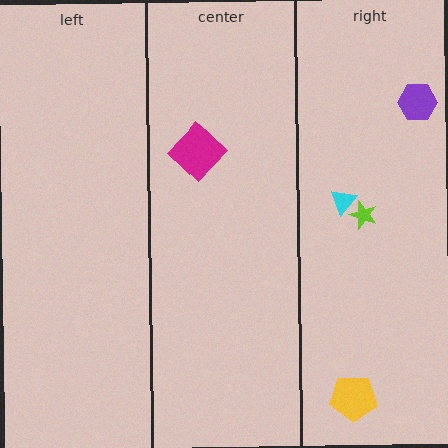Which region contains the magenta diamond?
The center region.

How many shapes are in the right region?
4.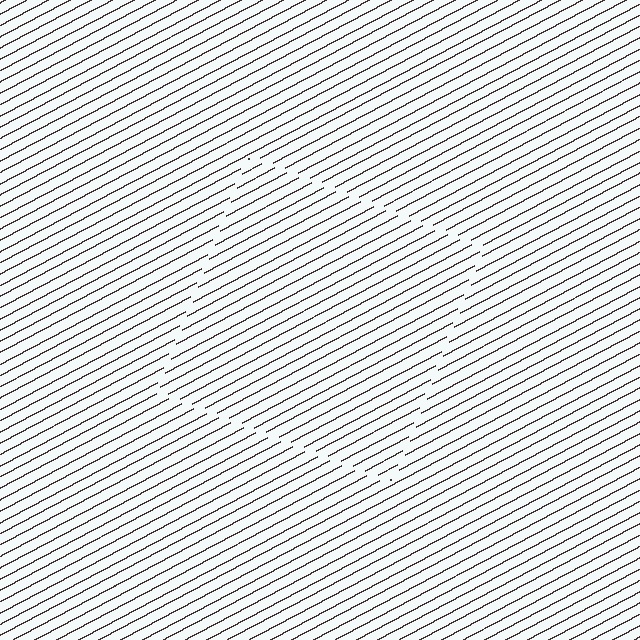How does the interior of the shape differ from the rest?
The interior of the shape contains the same grating, shifted by half a period — the contour is defined by the phase discontinuity where line-ends from the inner and outer gratings abut.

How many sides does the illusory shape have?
4 sides — the line-ends trace a square.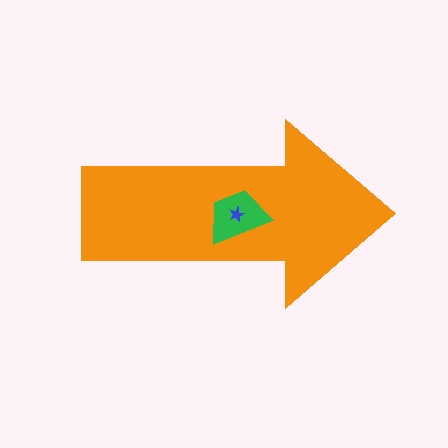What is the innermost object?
The blue star.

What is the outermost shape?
The orange arrow.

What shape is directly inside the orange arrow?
The green trapezoid.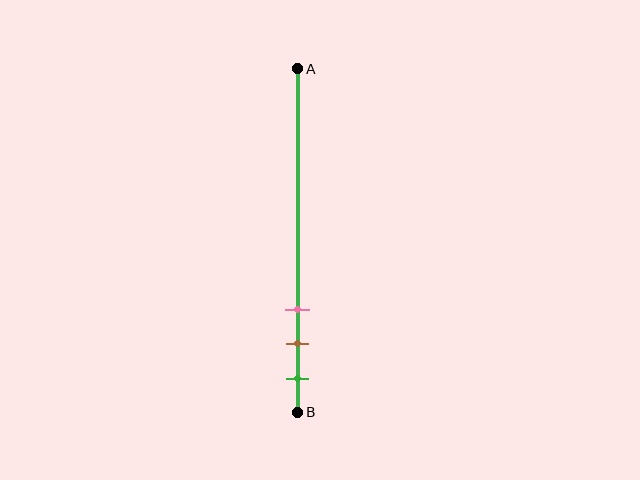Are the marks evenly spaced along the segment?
Yes, the marks are approximately evenly spaced.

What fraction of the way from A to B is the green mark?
The green mark is approximately 90% (0.9) of the way from A to B.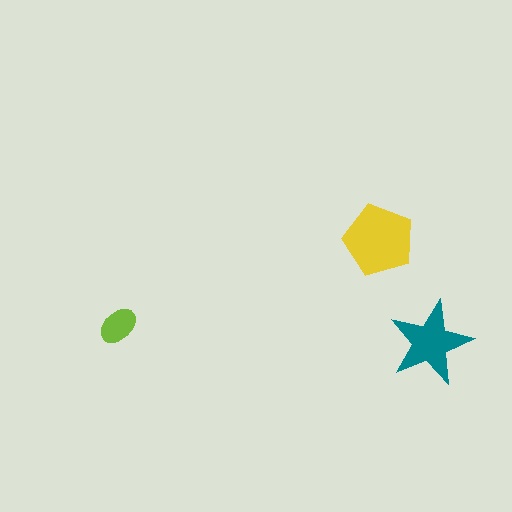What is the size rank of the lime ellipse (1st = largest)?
3rd.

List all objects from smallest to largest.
The lime ellipse, the teal star, the yellow pentagon.